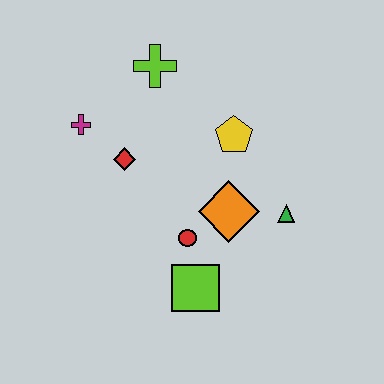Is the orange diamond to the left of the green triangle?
Yes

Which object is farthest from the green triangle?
The magenta cross is farthest from the green triangle.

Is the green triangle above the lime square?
Yes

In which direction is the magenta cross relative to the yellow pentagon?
The magenta cross is to the left of the yellow pentagon.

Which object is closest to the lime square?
The red circle is closest to the lime square.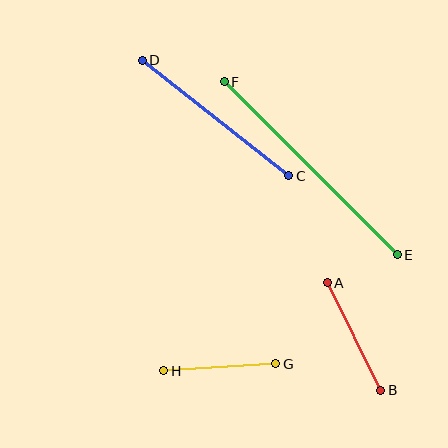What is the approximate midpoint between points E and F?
The midpoint is at approximately (311, 168) pixels.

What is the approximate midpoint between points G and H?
The midpoint is at approximately (220, 367) pixels.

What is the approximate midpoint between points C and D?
The midpoint is at approximately (215, 118) pixels.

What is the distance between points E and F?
The distance is approximately 244 pixels.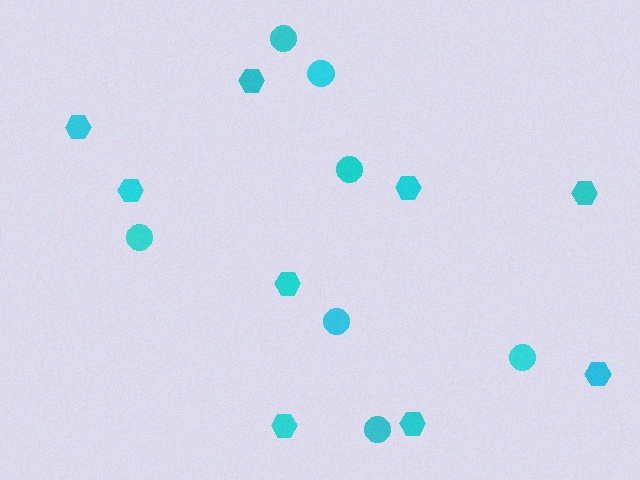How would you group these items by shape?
There are 2 groups: one group of circles (7) and one group of hexagons (9).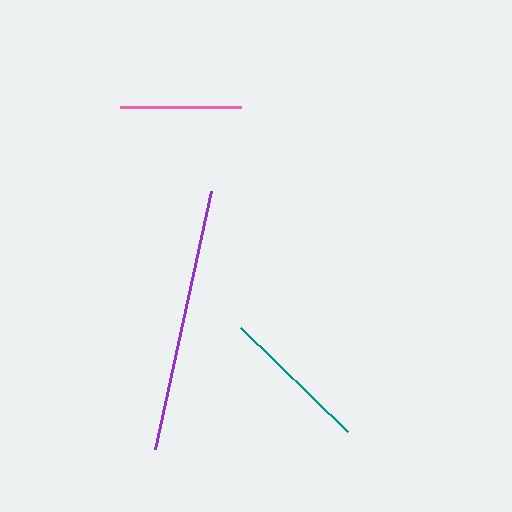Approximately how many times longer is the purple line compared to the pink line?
The purple line is approximately 2.2 times the length of the pink line.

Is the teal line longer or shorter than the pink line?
The teal line is longer than the pink line.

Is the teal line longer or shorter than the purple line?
The purple line is longer than the teal line.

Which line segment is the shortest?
The pink line is the shortest at approximately 121 pixels.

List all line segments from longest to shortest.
From longest to shortest: purple, teal, pink.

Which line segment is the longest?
The purple line is the longest at approximately 263 pixels.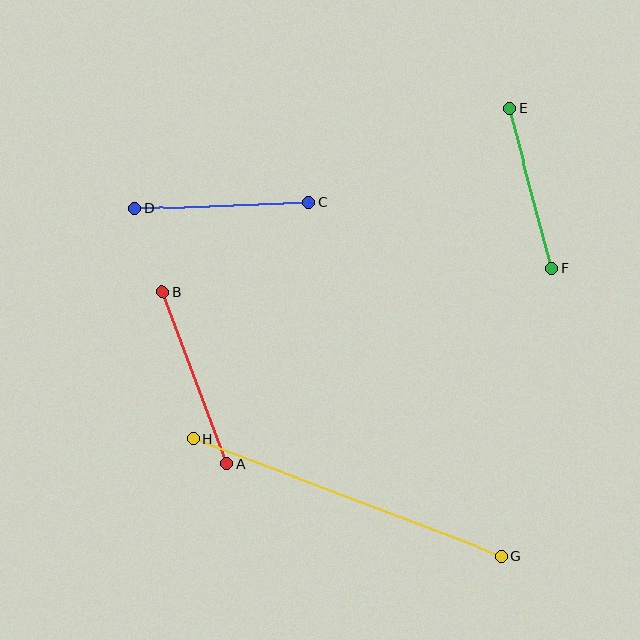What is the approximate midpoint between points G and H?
The midpoint is at approximately (347, 497) pixels.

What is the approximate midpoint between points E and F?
The midpoint is at approximately (531, 188) pixels.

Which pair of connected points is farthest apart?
Points G and H are farthest apart.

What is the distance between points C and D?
The distance is approximately 174 pixels.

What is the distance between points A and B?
The distance is approximately 183 pixels.